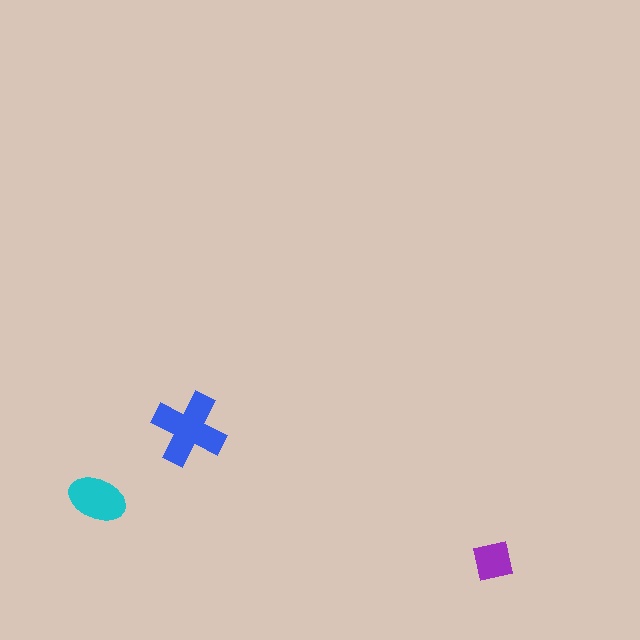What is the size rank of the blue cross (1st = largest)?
1st.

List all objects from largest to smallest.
The blue cross, the cyan ellipse, the purple square.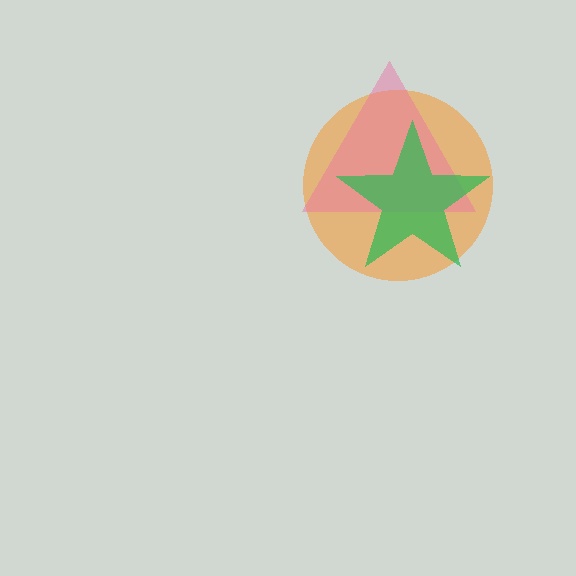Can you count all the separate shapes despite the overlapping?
Yes, there are 3 separate shapes.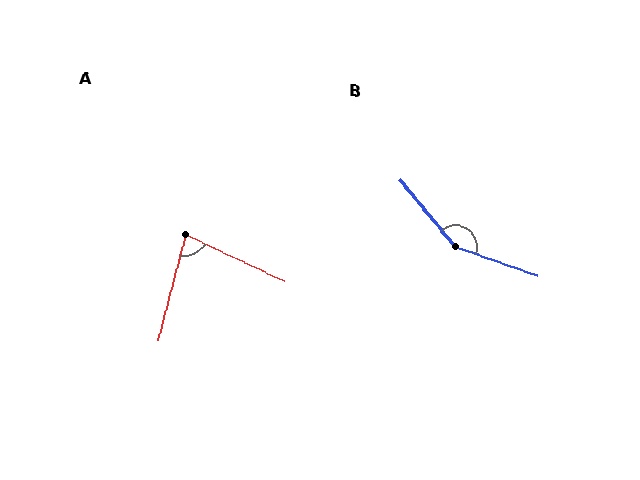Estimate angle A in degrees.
Approximately 79 degrees.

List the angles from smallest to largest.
A (79°), B (149°).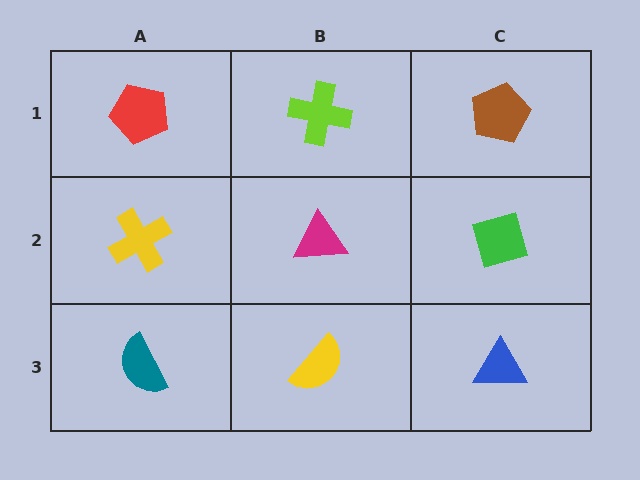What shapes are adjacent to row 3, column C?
A green diamond (row 2, column C), a yellow semicircle (row 3, column B).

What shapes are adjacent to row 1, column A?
A yellow cross (row 2, column A), a lime cross (row 1, column B).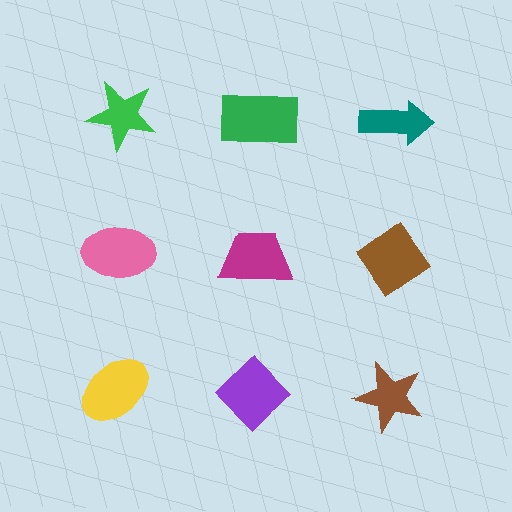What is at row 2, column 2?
A magenta trapezoid.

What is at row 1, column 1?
A green star.